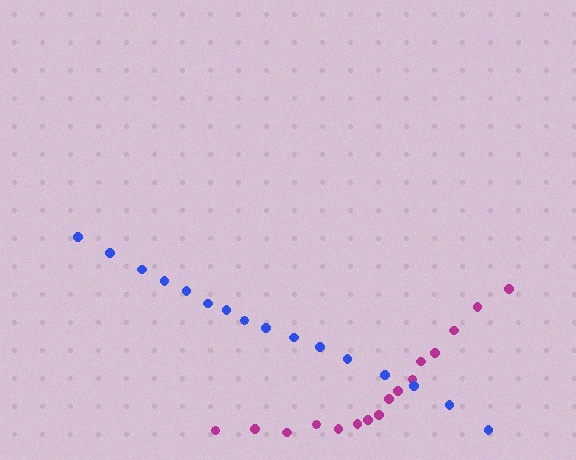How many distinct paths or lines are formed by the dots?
There are 2 distinct paths.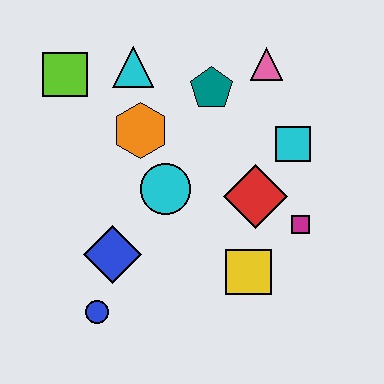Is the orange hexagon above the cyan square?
Yes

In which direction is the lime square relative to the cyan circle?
The lime square is above the cyan circle.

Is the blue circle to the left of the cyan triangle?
Yes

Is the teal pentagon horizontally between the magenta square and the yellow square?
No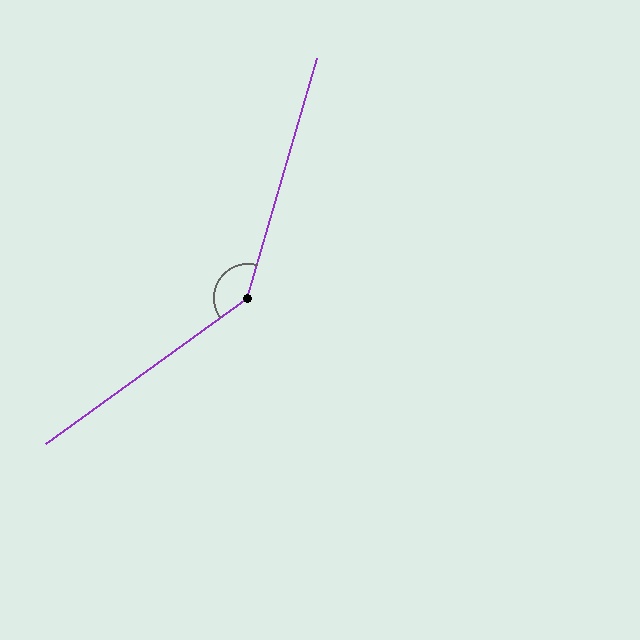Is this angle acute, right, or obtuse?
It is obtuse.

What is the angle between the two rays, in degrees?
Approximately 142 degrees.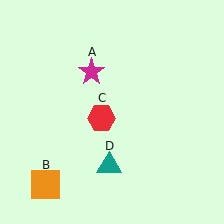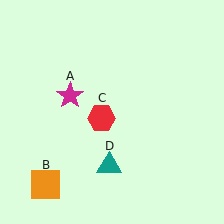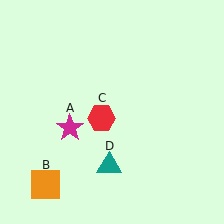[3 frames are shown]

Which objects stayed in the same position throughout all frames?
Orange square (object B) and red hexagon (object C) and teal triangle (object D) remained stationary.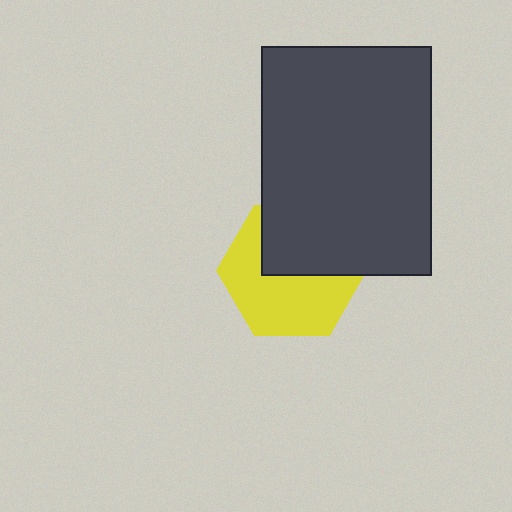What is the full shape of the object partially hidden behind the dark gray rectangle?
The partially hidden object is a yellow hexagon.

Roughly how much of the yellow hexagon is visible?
About half of it is visible (roughly 58%).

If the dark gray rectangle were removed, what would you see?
You would see the complete yellow hexagon.